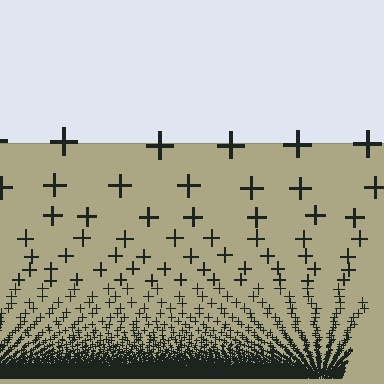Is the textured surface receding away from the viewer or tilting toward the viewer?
The surface appears to tilt toward the viewer. Texture elements get larger and sparser toward the top.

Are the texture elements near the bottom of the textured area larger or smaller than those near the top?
Smaller. The gradient is inverted — elements near the bottom are smaller and denser.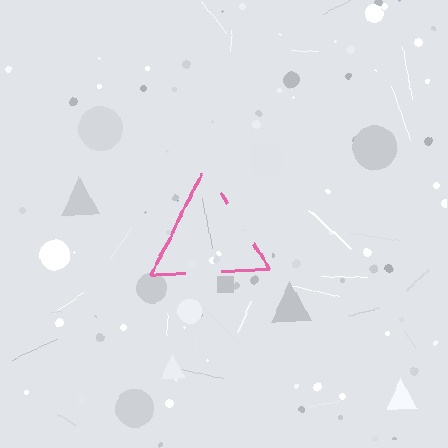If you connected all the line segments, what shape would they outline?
They would outline a triangle.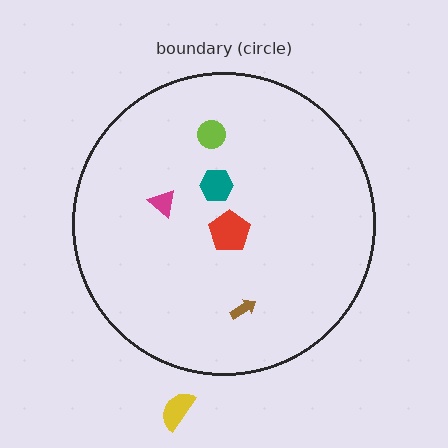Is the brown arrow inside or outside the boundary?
Inside.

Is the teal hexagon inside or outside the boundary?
Inside.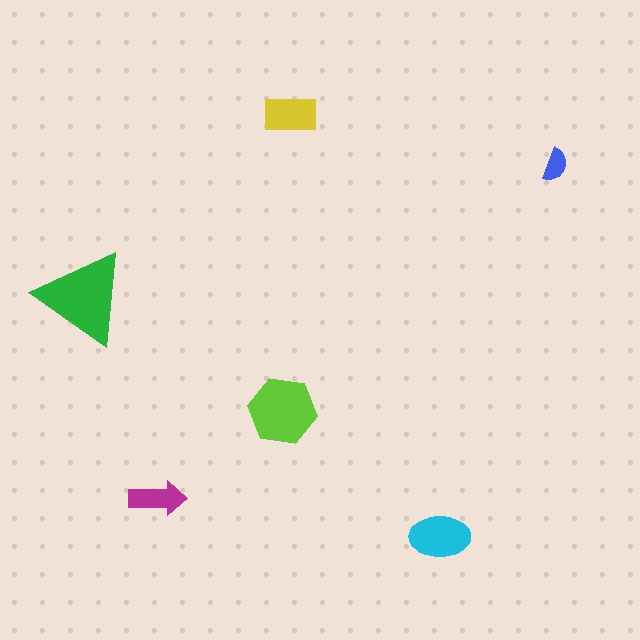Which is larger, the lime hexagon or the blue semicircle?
The lime hexagon.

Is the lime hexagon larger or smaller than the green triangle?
Smaller.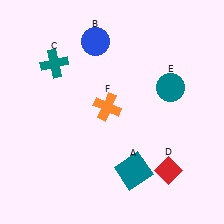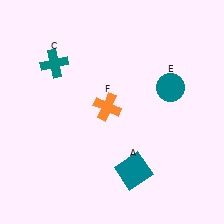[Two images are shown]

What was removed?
The red diamond (D), the blue circle (B) were removed in Image 2.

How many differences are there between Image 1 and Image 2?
There are 2 differences between the two images.